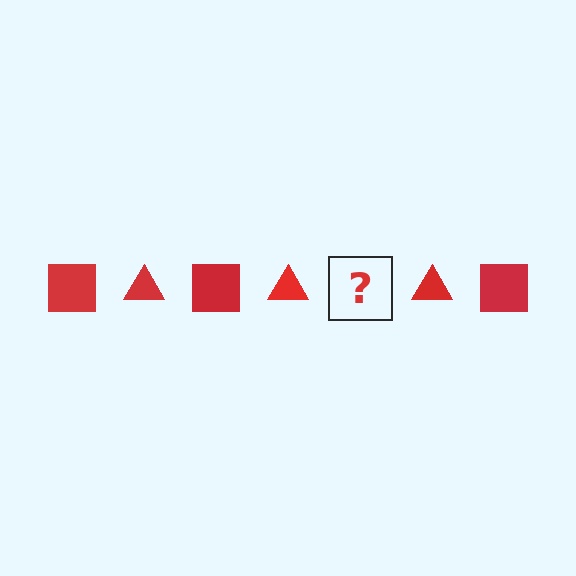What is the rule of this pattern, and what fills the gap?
The rule is that the pattern cycles through square, triangle shapes in red. The gap should be filled with a red square.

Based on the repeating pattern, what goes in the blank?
The blank should be a red square.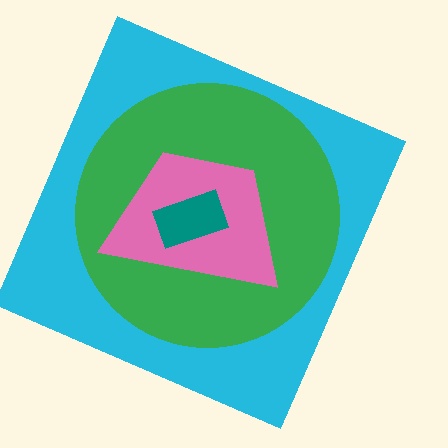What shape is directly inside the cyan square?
The green circle.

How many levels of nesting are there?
4.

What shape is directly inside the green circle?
The pink trapezoid.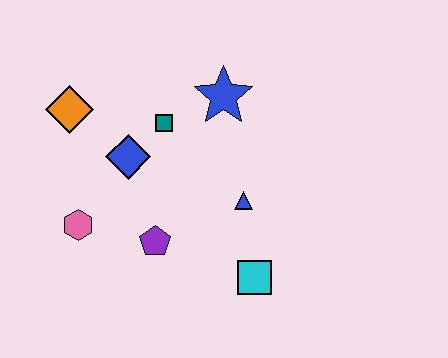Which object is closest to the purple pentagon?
The pink hexagon is closest to the purple pentagon.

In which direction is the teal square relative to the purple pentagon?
The teal square is above the purple pentagon.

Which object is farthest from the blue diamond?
The cyan square is farthest from the blue diamond.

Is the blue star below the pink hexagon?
No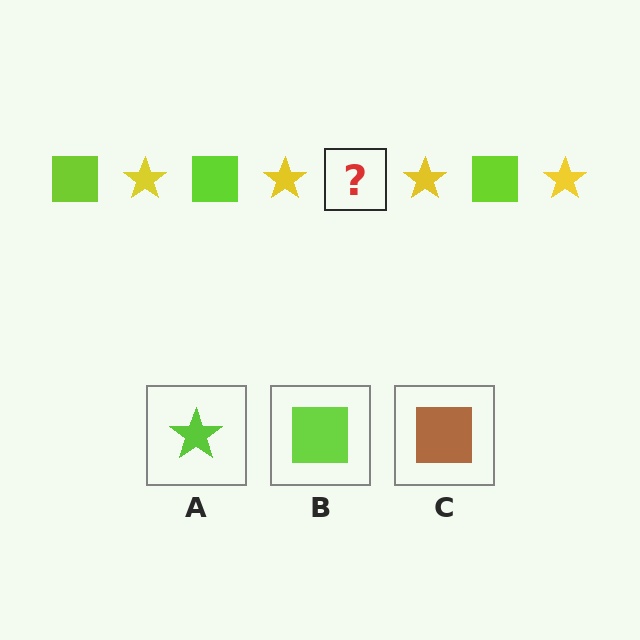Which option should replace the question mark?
Option B.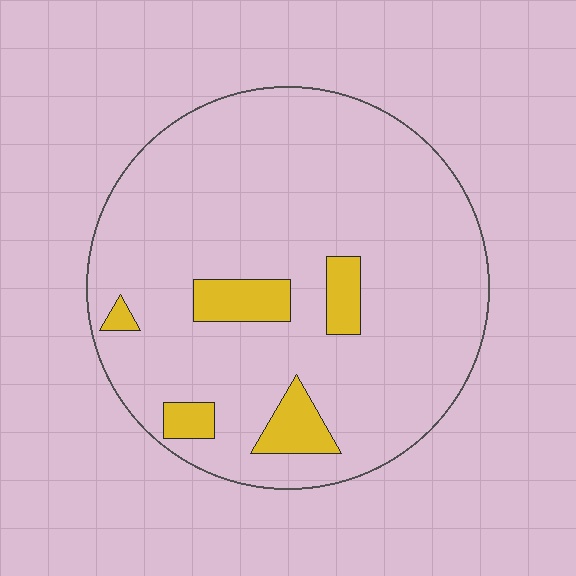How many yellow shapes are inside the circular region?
5.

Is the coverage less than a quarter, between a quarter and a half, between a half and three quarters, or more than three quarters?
Less than a quarter.